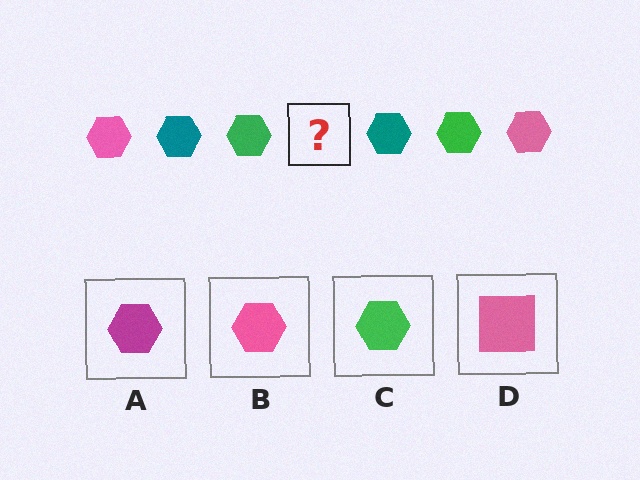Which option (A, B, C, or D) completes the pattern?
B.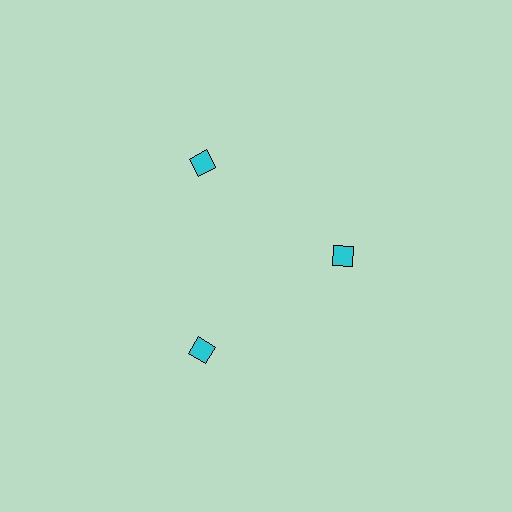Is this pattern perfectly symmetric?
No. The 3 cyan diamonds are arranged in a ring, but one element near the 3 o'clock position is pulled inward toward the center, breaking the 3-fold rotational symmetry.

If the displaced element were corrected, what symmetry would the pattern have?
It would have 3-fold rotational symmetry — the pattern would map onto itself every 120 degrees.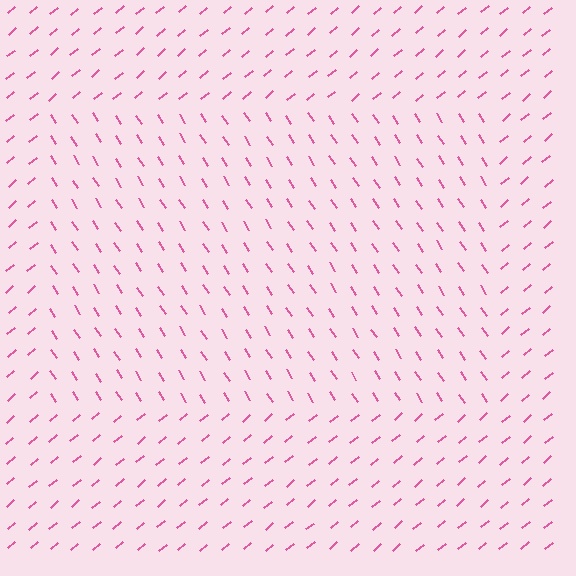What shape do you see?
I see a rectangle.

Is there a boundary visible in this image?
Yes, there is a texture boundary formed by a change in line orientation.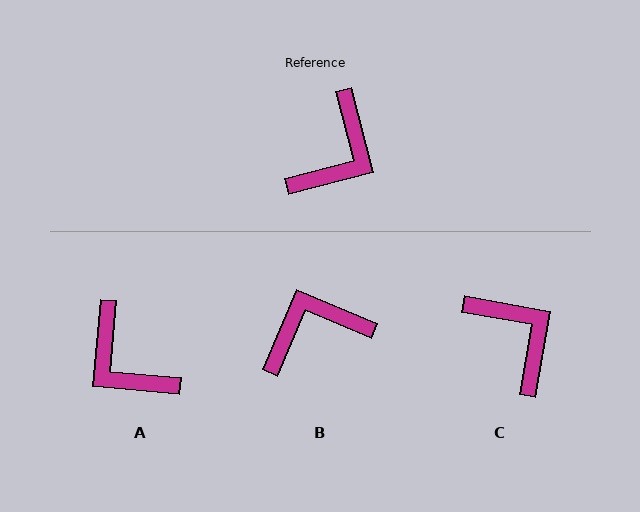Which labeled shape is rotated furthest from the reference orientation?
B, about 142 degrees away.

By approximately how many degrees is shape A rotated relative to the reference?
Approximately 110 degrees clockwise.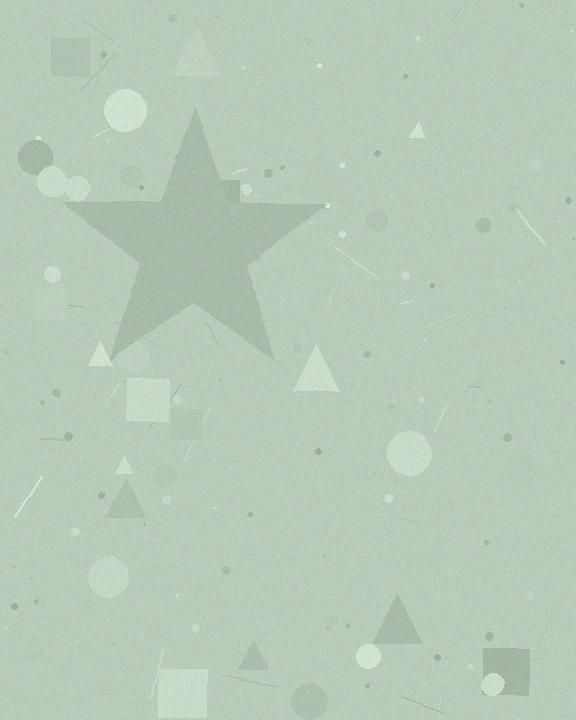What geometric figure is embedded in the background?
A star is embedded in the background.